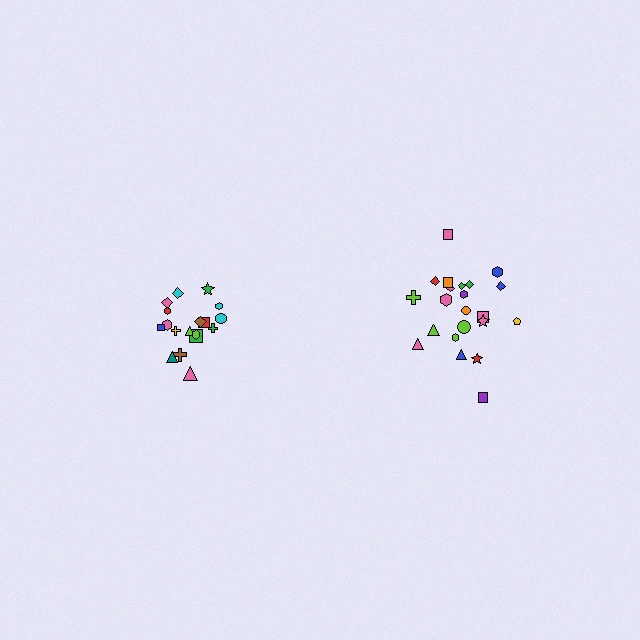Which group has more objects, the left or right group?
The right group.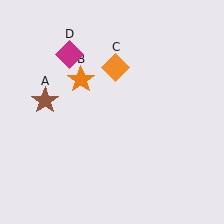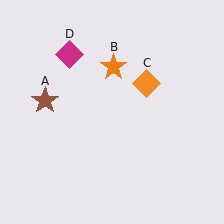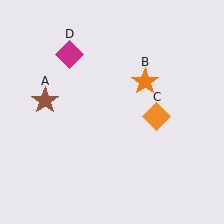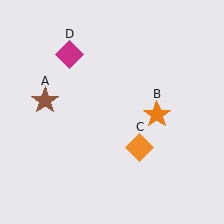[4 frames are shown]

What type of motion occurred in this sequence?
The orange star (object B), orange diamond (object C) rotated clockwise around the center of the scene.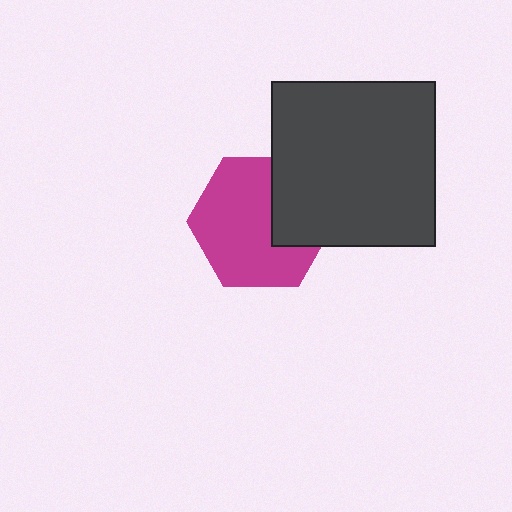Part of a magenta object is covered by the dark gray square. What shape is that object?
It is a hexagon.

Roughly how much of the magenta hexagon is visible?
Most of it is visible (roughly 70%).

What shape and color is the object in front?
The object in front is a dark gray square.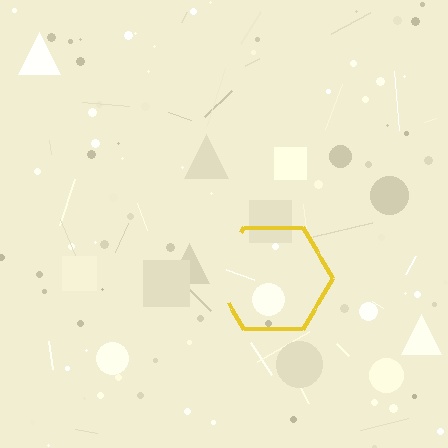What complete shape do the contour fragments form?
The contour fragments form a hexagon.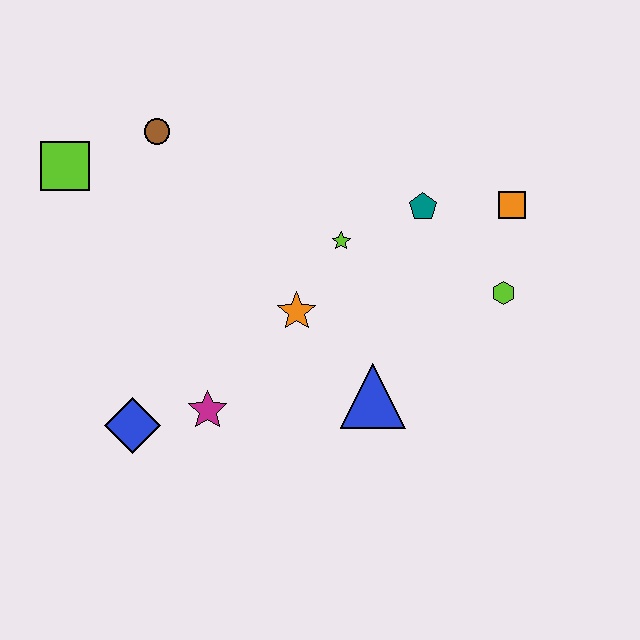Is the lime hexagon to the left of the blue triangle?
No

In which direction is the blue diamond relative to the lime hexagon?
The blue diamond is to the left of the lime hexagon.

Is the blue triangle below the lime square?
Yes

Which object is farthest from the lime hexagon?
The lime square is farthest from the lime hexagon.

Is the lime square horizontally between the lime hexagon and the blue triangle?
No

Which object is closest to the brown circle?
The lime square is closest to the brown circle.